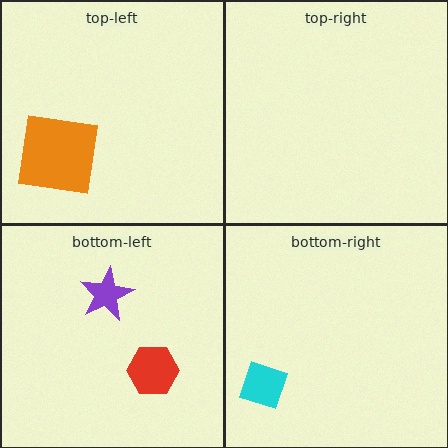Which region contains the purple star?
The bottom-left region.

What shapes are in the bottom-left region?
The purple star, the red hexagon.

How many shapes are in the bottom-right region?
1.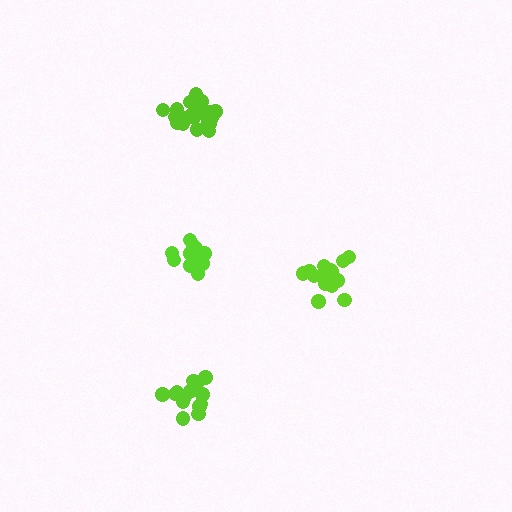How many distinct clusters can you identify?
There are 4 distinct clusters.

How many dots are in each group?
Group 1: 16 dots, Group 2: 19 dots, Group 3: 15 dots, Group 4: 20 dots (70 total).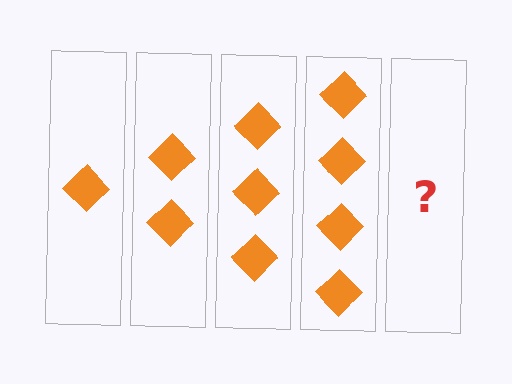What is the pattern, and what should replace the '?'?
The pattern is that each step adds one more diamond. The '?' should be 5 diamonds.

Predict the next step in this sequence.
The next step is 5 diamonds.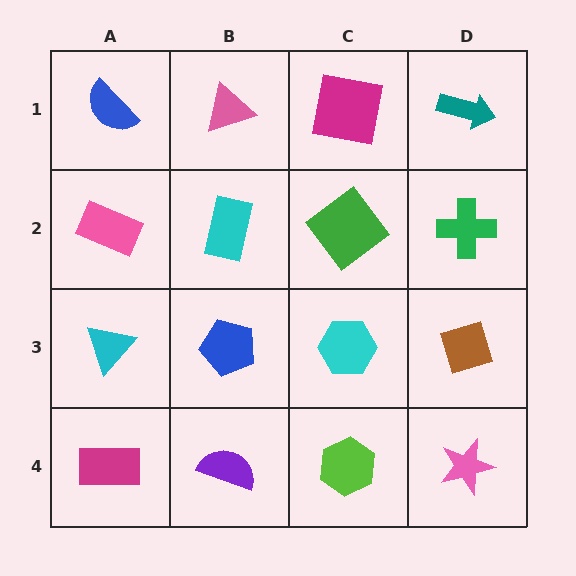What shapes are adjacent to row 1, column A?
A pink rectangle (row 2, column A), a pink triangle (row 1, column B).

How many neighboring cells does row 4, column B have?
3.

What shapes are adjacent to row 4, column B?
A blue pentagon (row 3, column B), a magenta rectangle (row 4, column A), a lime hexagon (row 4, column C).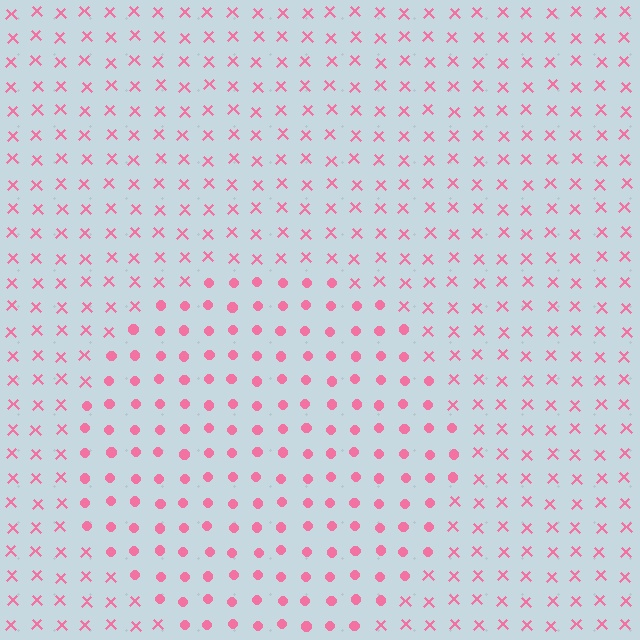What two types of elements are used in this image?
The image uses circles inside the circle region and X marks outside it.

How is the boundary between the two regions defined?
The boundary is defined by a change in element shape: circles inside vs. X marks outside. All elements share the same color and spacing.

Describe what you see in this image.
The image is filled with small pink elements arranged in a uniform grid. A circle-shaped region contains circles, while the surrounding area contains X marks. The boundary is defined purely by the change in element shape.